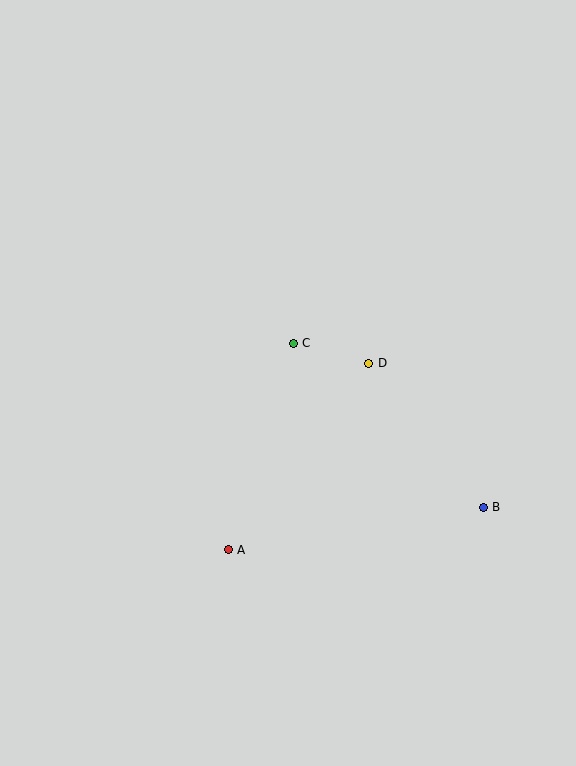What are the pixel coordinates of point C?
Point C is at (293, 343).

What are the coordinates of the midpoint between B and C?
The midpoint between B and C is at (388, 425).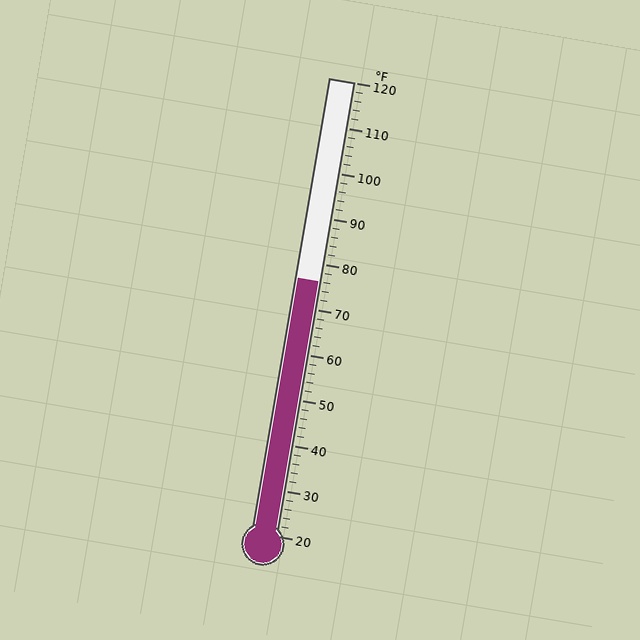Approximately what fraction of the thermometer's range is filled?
The thermometer is filled to approximately 55% of its range.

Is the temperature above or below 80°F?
The temperature is below 80°F.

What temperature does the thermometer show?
The thermometer shows approximately 76°F.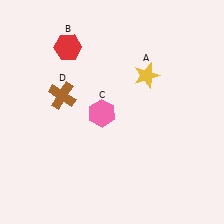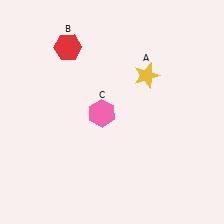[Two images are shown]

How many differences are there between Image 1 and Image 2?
There is 1 difference between the two images.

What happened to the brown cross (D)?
The brown cross (D) was removed in Image 2. It was in the top-left area of Image 1.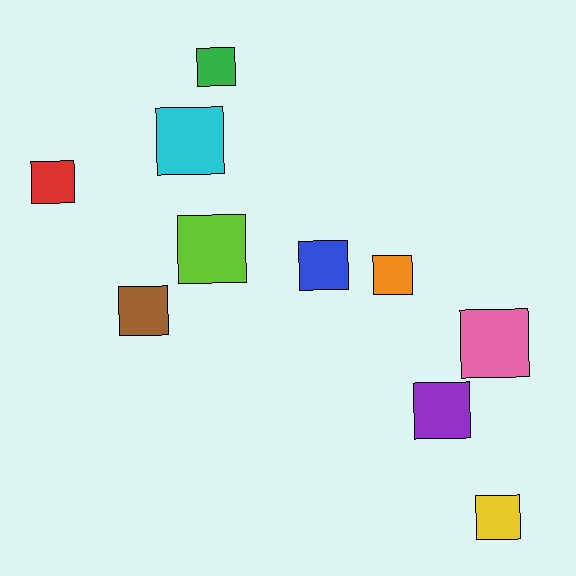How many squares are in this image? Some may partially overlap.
There are 10 squares.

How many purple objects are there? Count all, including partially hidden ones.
There is 1 purple object.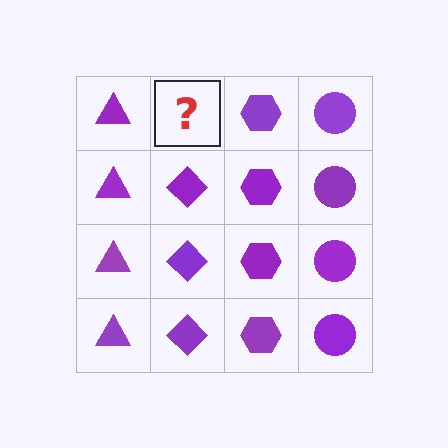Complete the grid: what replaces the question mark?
The question mark should be replaced with a purple diamond.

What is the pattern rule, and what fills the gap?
The rule is that each column has a consistent shape. The gap should be filled with a purple diamond.